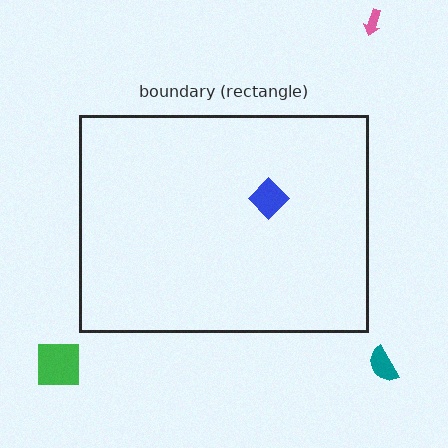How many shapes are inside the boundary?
1 inside, 3 outside.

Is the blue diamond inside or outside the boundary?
Inside.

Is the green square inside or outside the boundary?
Outside.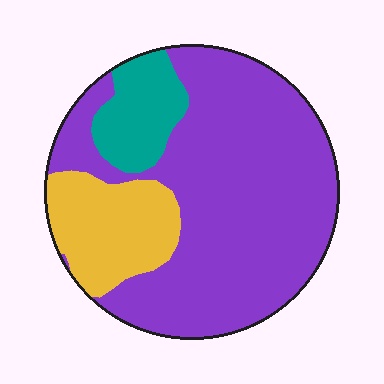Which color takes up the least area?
Teal, at roughly 10%.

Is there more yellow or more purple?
Purple.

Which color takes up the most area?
Purple, at roughly 70%.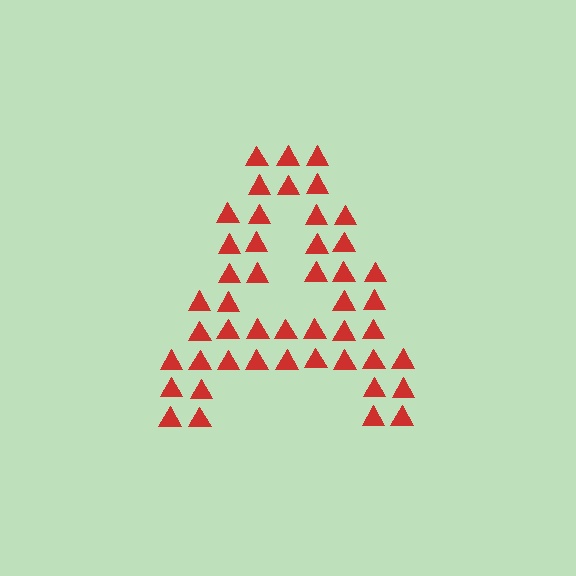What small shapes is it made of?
It is made of small triangles.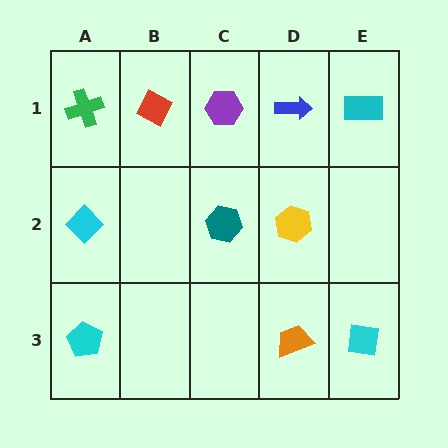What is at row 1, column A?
A green cross.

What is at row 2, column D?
A yellow hexagon.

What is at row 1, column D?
A blue arrow.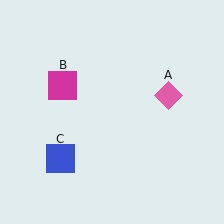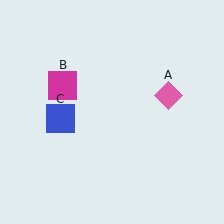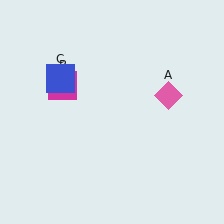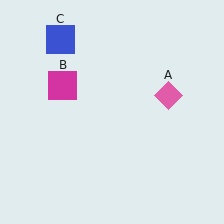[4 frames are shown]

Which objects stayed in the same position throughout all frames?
Pink diamond (object A) and magenta square (object B) remained stationary.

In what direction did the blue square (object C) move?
The blue square (object C) moved up.